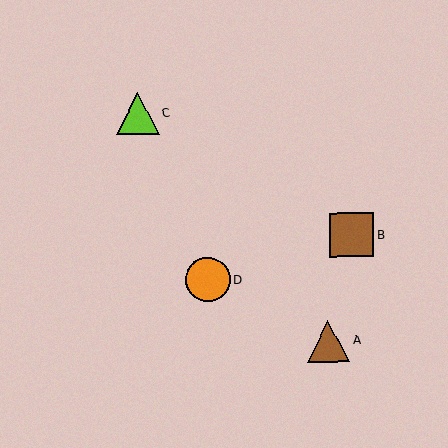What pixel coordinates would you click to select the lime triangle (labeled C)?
Click at (138, 114) to select the lime triangle C.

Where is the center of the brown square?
The center of the brown square is at (352, 235).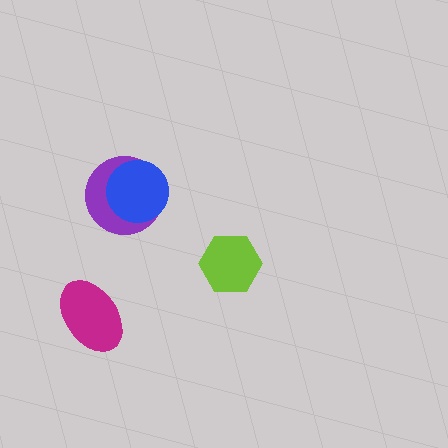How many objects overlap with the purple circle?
1 object overlaps with the purple circle.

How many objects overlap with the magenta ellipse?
0 objects overlap with the magenta ellipse.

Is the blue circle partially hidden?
No, no other shape covers it.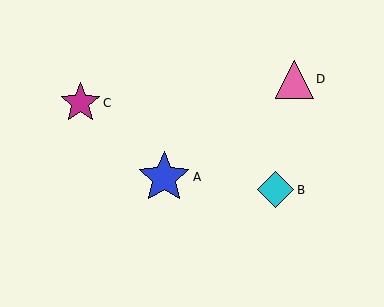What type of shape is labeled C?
Shape C is a magenta star.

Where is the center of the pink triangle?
The center of the pink triangle is at (295, 79).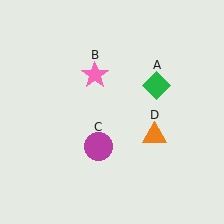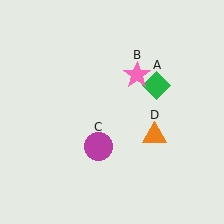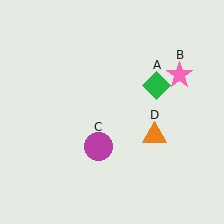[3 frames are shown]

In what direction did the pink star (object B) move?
The pink star (object B) moved right.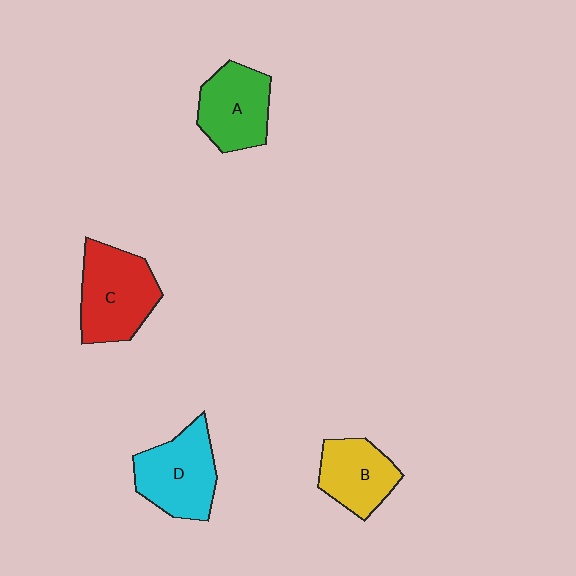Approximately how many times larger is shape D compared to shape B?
Approximately 1.3 times.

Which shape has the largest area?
Shape C (red).